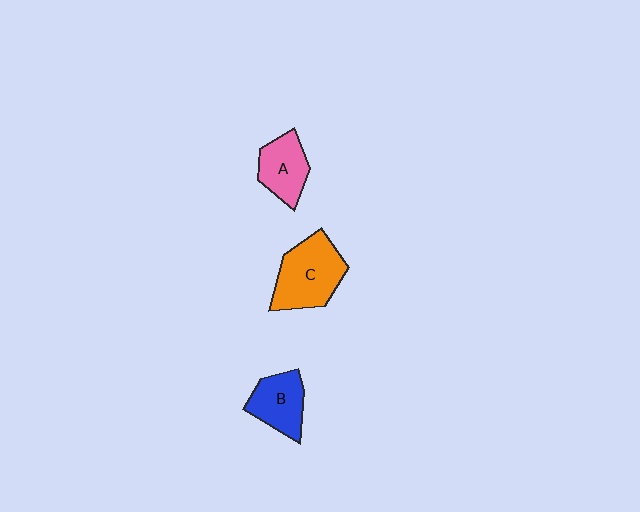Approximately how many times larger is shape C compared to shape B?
Approximately 1.4 times.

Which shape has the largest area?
Shape C (orange).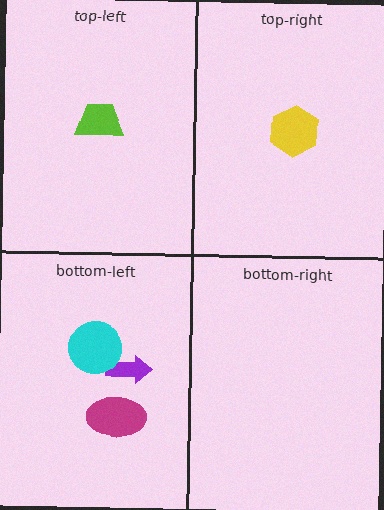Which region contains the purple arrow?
The bottom-left region.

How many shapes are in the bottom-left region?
3.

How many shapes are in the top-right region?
1.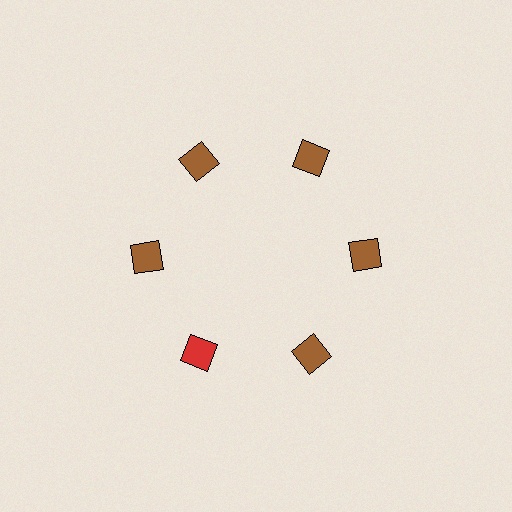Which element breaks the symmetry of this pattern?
The red diamond at roughly the 7 o'clock position breaks the symmetry. All other shapes are brown diamonds.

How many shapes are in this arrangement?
There are 6 shapes arranged in a ring pattern.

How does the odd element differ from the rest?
It has a different color: red instead of brown.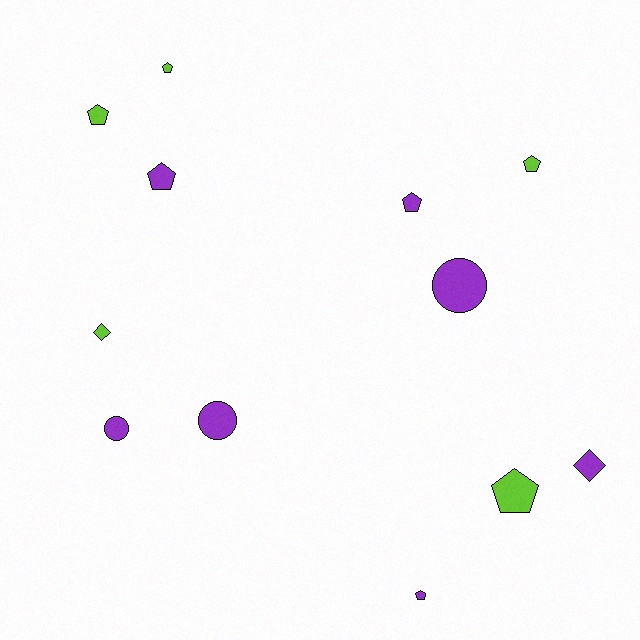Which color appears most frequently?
Purple, with 7 objects.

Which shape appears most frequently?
Pentagon, with 7 objects.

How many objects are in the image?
There are 12 objects.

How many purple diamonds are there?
There is 1 purple diamond.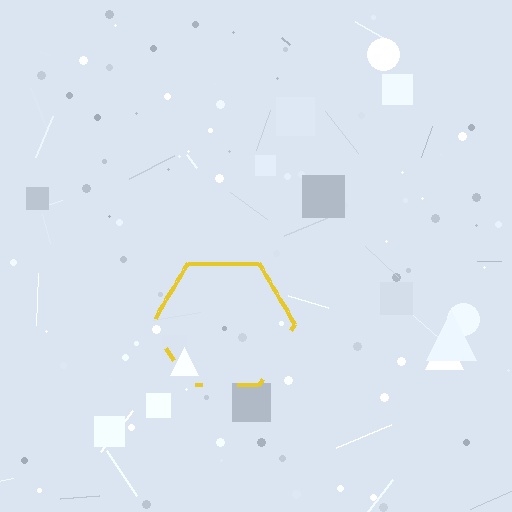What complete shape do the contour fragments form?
The contour fragments form a hexagon.